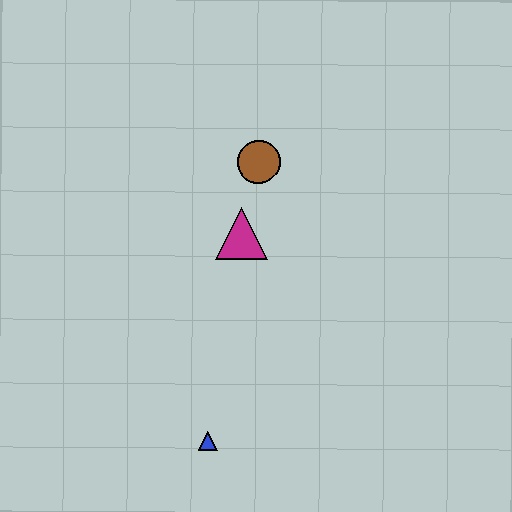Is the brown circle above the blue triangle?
Yes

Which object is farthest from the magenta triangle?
The blue triangle is farthest from the magenta triangle.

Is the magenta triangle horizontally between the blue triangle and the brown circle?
Yes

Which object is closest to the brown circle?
The magenta triangle is closest to the brown circle.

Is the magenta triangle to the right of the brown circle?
No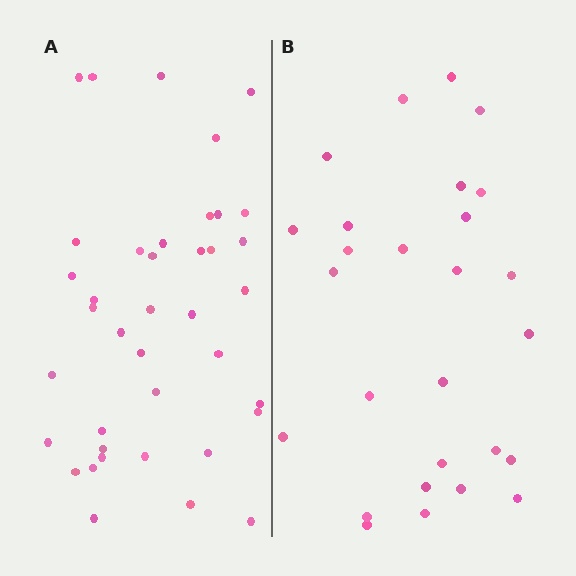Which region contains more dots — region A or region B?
Region A (the left region) has more dots.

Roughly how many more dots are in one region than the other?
Region A has roughly 12 or so more dots than region B.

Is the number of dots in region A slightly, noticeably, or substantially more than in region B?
Region A has noticeably more, but not dramatically so. The ratio is roughly 1.4 to 1.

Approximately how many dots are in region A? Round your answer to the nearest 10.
About 40 dots. (The exact count is 39, which rounds to 40.)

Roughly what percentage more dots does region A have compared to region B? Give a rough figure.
About 45% more.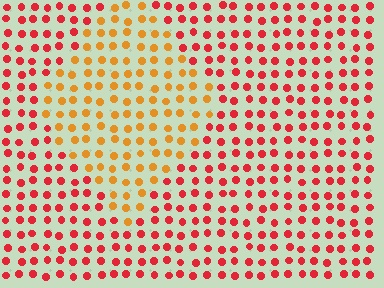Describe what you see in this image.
The image is filled with small red elements in a uniform arrangement. A diamond-shaped region is visible where the elements are tinted to a slightly different hue, forming a subtle color boundary.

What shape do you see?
I see a diamond.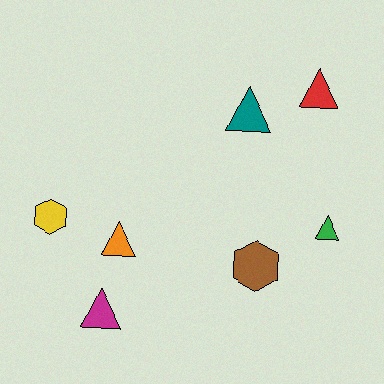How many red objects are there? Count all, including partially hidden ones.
There is 1 red object.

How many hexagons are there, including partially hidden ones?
There are 2 hexagons.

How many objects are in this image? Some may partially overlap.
There are 7 objects.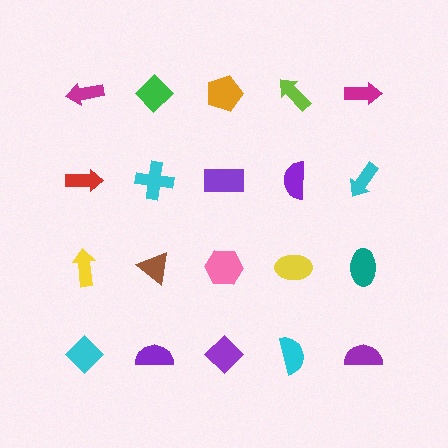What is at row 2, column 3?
A purple rectangle.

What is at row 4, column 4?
A cyan semicircle.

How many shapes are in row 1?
5 shapes.